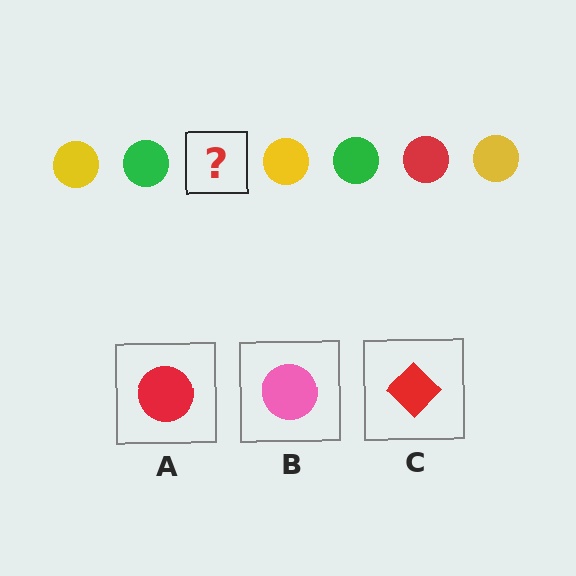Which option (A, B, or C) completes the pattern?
A.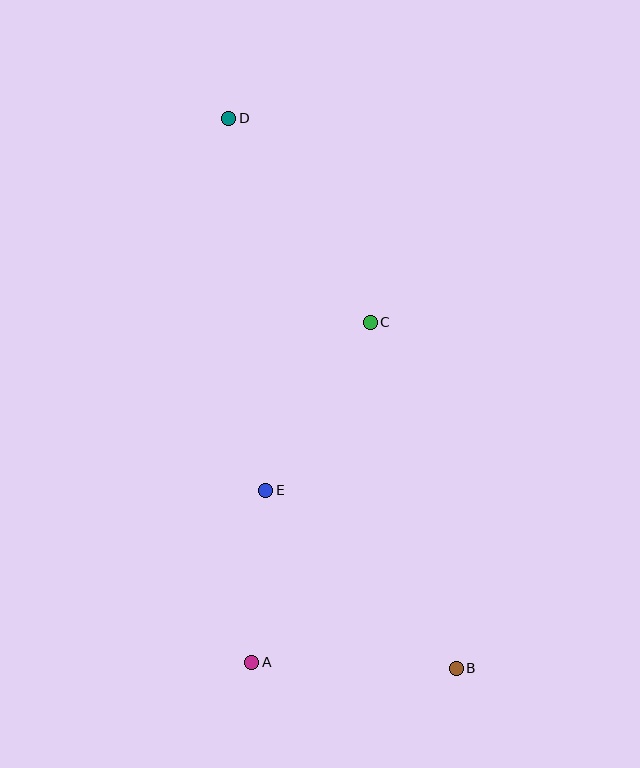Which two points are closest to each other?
Points A and E are closest to each other.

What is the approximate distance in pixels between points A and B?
The distance between A and B is approximately 204 pixels.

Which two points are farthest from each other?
Points B and D are farthest from each other.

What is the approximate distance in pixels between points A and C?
The distance between A and C is approximately 360 pixels.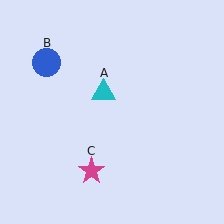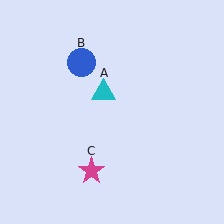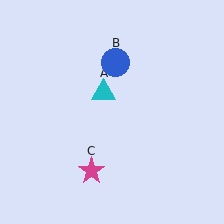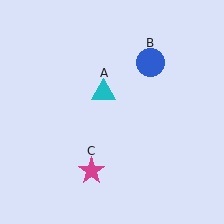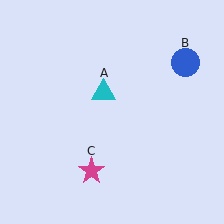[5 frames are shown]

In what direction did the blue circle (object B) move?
The blue circle (object B) moved right.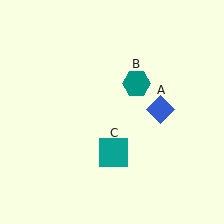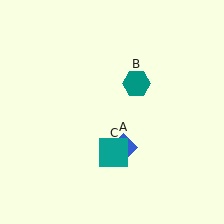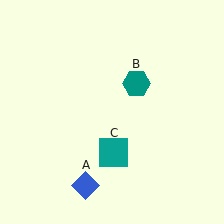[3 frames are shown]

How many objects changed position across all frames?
1 object changed position: blue diamond (object A).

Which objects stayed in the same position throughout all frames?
Teal hexagon (object B) and teal square (object C) remained stationary.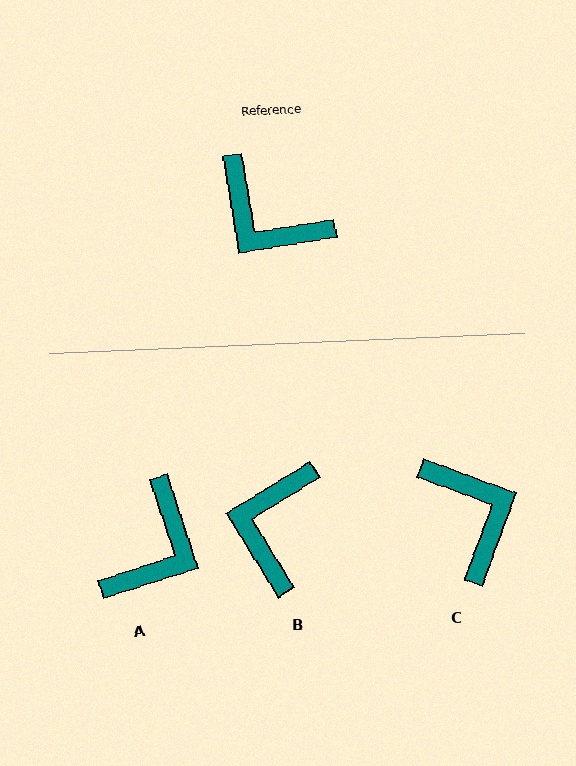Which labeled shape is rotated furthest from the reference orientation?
C, about 150 degrees away.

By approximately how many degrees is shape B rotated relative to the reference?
Approximately 68 degrees clockwise.